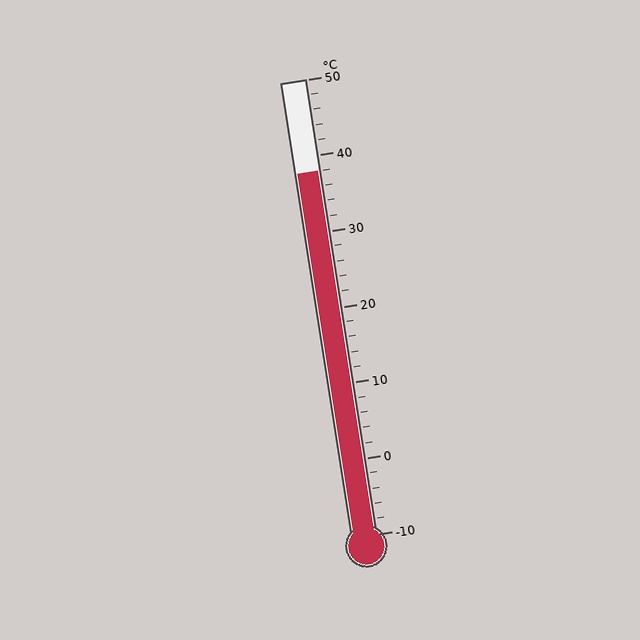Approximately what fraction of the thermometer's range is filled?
The thermometer is filled to approximately 80% of its range.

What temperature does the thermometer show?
The thermometer shows approximately 38°C.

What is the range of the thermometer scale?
The thermometer scale ranges from -10°C to 50°C.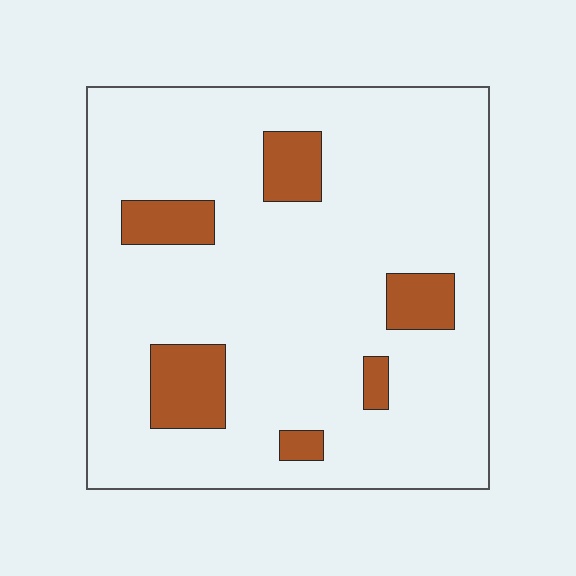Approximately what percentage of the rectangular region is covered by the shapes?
Approximately 15%.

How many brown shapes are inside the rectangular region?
6.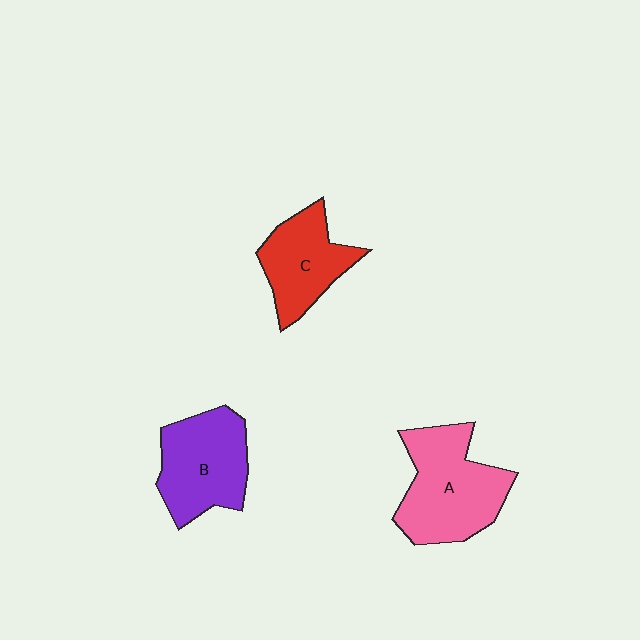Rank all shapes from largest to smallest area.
From largest to smallest: A (pink), B (purple), C (red).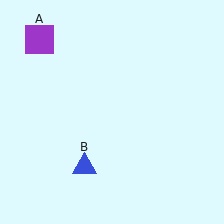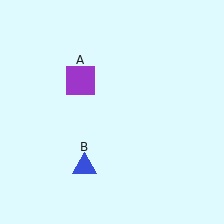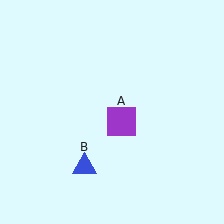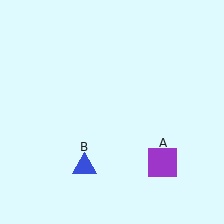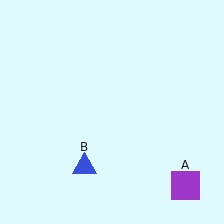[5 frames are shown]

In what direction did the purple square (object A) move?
The purple square (object A) moved down and to the right.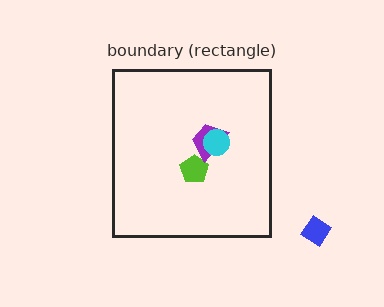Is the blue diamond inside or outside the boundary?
Outside.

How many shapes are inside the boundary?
3 inside, 1 outside.